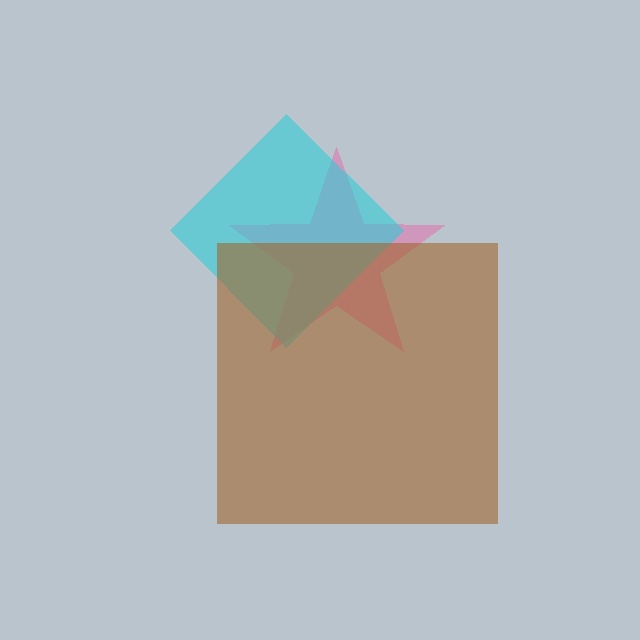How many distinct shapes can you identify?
There are 3 distinct shapes: a pink star, a cyan diamond, a brown square.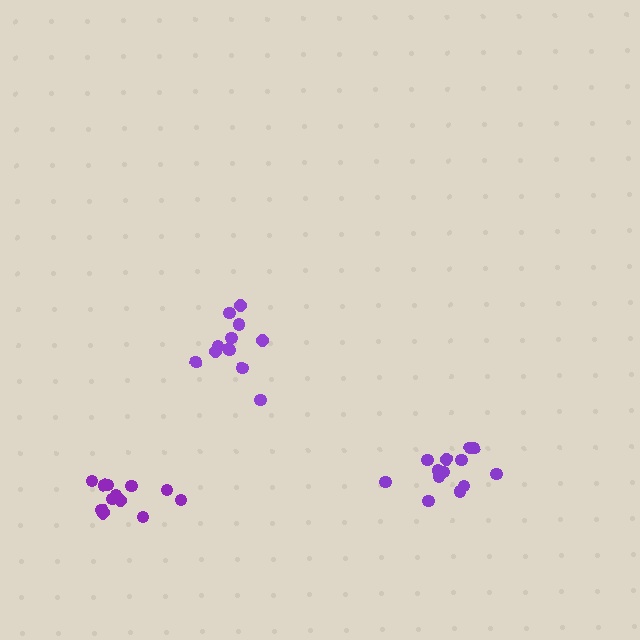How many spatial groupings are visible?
There are 3 spatial groupings.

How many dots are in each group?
Group 1: 13 dots, Group 2: 12 dots, Group 3: 13 dots (38 total).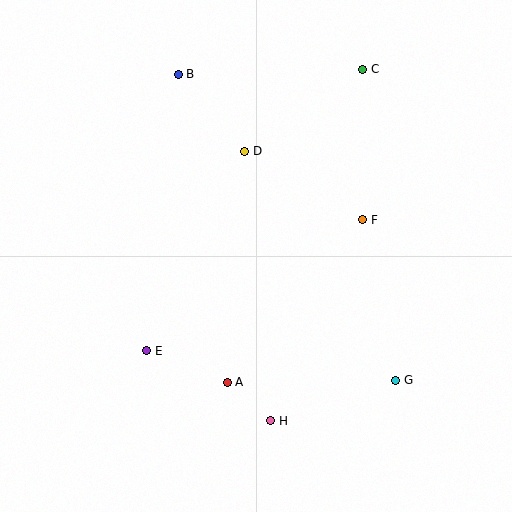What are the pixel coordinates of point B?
Point B is at (178, 74).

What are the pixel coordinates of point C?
Point C is at (363, 69).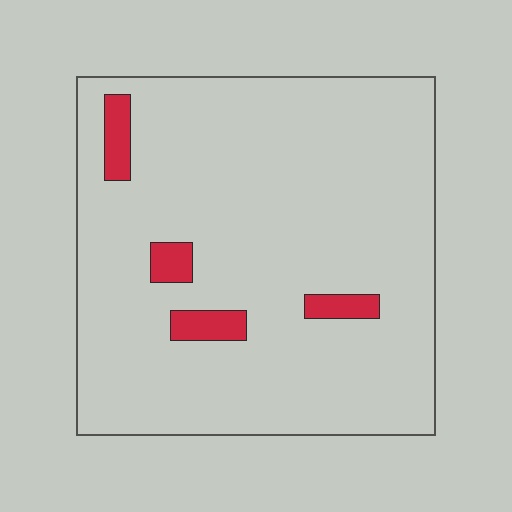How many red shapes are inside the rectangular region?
4.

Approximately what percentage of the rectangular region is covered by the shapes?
Approximately 5%.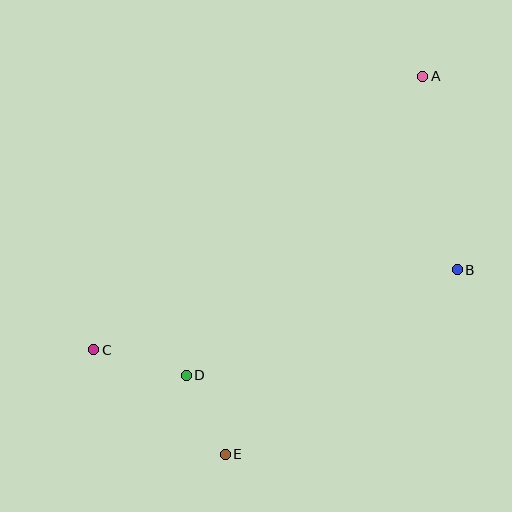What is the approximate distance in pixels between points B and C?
The distance between B and C is approximately 372 pixels.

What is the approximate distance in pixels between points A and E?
The distance between A and E is approximately 426 pixels.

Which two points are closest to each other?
Points D and E are closest to each other.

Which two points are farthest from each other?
Points A and C are farthest from each other.